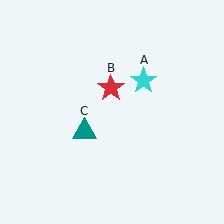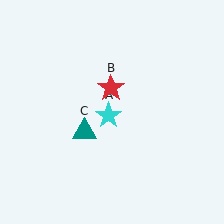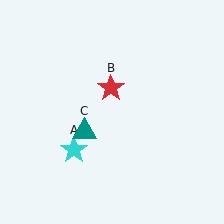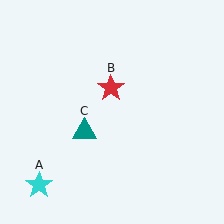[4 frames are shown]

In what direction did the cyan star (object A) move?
The cyan star (object A) moved down and to the left.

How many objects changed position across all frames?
1 object changed position: cyan star (object A).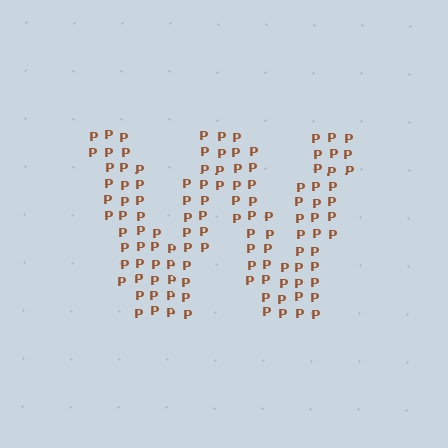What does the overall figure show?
The overall figure shows the letter W.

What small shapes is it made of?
It is made of small letter P's.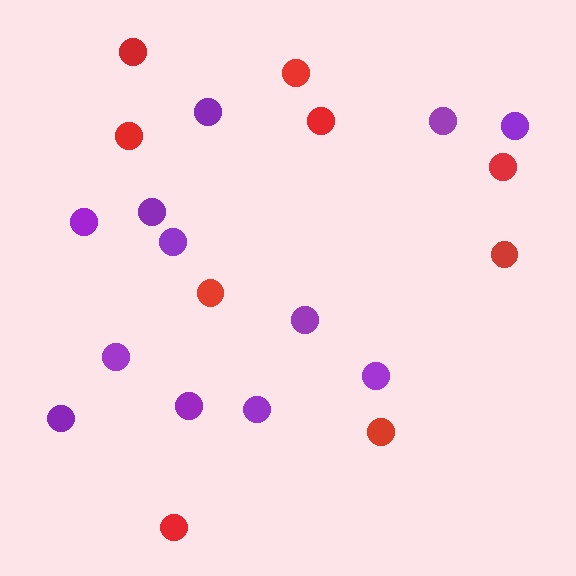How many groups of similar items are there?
There are 2 groups: one group of red circles (9) and one group of purple circles (12).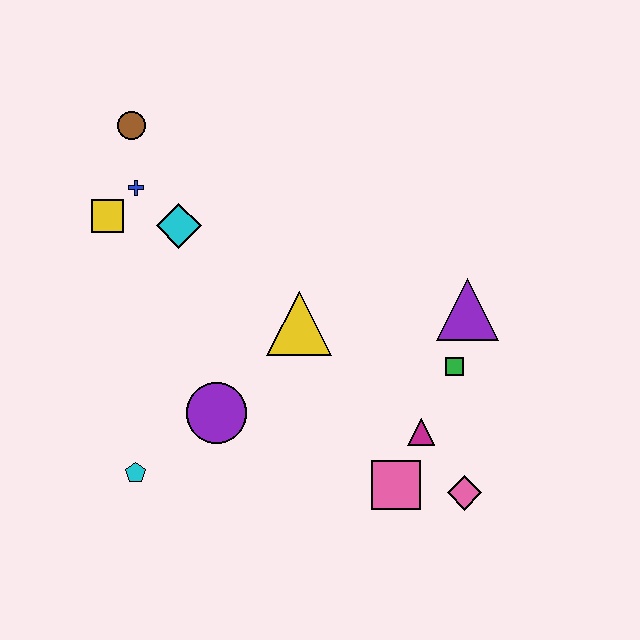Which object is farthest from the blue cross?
The pink diamond is farthest from the blue cross.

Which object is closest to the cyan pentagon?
The purple circle is closest to the cyan pentagon.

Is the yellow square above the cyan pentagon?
Yes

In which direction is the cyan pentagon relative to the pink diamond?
The cyan pentagon is to the left of the pink diamond.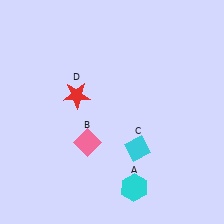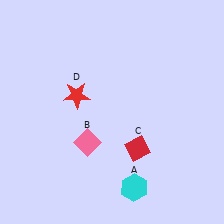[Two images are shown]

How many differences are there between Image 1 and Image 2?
There is 1 difference between the two images.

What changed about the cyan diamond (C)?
In Image 1, C is cyan. In Image 2, it changed to red.